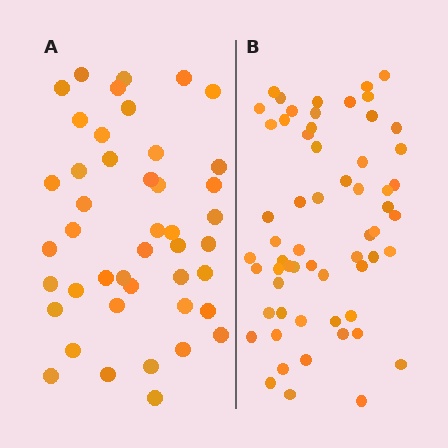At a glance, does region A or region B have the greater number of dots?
Region B (the right region) has more dots.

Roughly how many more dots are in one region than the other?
Region B has approximately 15 more dots than region A.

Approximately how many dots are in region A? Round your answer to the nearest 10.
About 40 dots. (The exact count is 44, which rounds to 40.)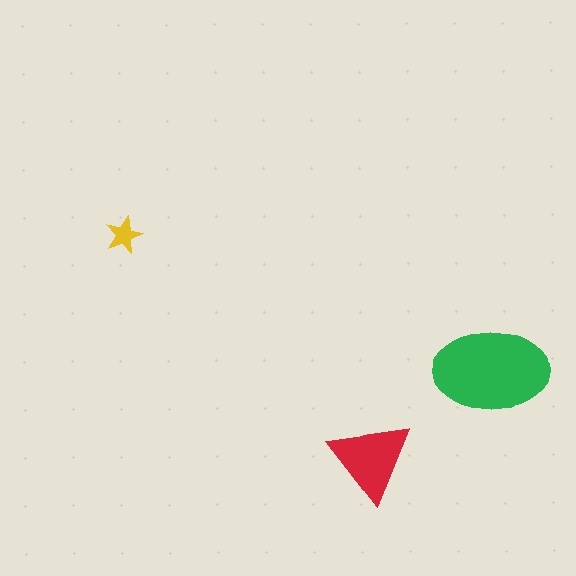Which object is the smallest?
The yellow star.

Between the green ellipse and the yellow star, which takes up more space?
The green ellipse.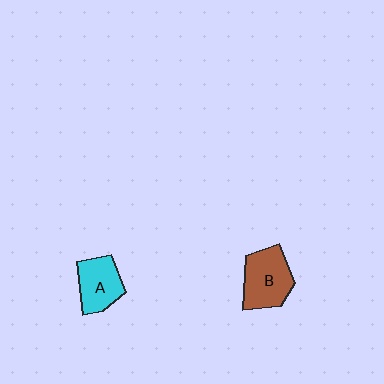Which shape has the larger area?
Shape B (brown).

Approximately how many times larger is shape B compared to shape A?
Approximately 1.2 times.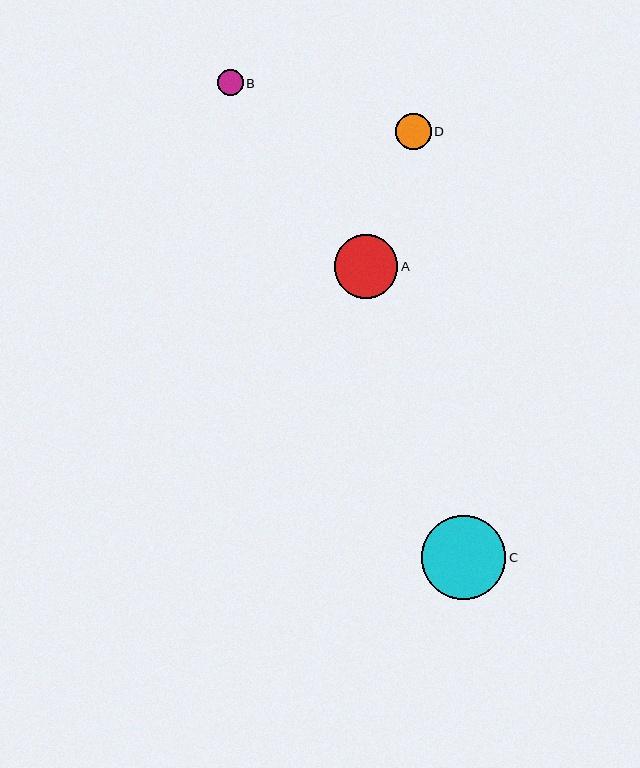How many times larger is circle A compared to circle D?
Circle A is approximately 1.8 times the size of circle D.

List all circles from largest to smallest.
From largest to smallest: C, A, D, B.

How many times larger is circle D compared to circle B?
Circle D is approximately 1.4 times the size of circle B.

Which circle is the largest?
Circle C is the largest with a size of approximately 84 pixels.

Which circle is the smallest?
Circle B is the smallest with a size of approximately 26 pixels.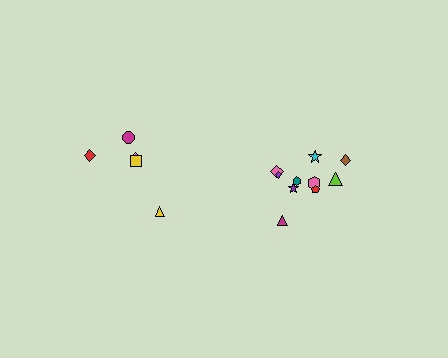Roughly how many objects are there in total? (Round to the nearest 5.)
Roughly 15 objects in total.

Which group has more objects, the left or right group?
The right group.